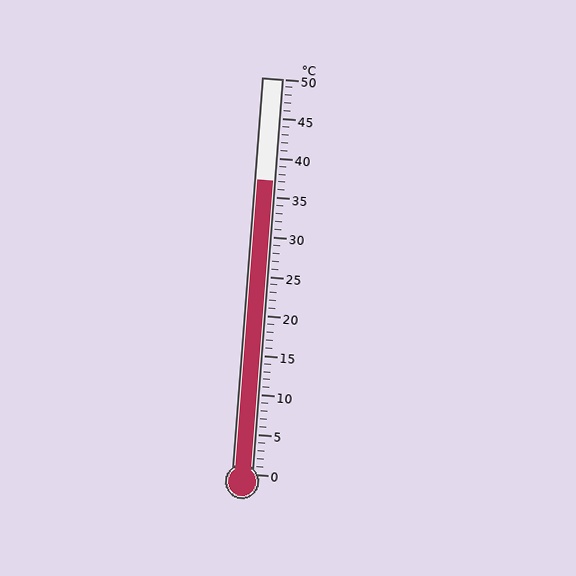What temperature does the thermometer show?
The thermometer shows approximately 37°C.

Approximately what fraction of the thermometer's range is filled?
The thermometer is filled to approximately 75% of its range.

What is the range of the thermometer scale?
The thermometer scale ranges from 0°C to 50°C.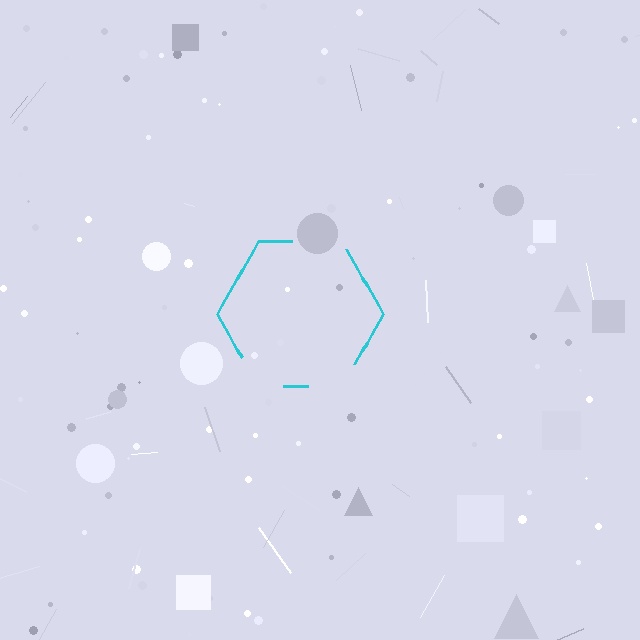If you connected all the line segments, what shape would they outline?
They would outline a hexagon.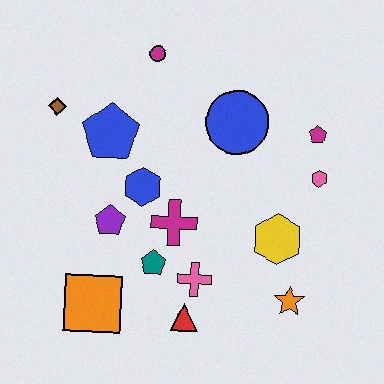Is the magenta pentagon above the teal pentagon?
Yes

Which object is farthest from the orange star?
The brown diamond is farthest from the orange star.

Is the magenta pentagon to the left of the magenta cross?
No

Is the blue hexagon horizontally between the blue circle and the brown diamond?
Yes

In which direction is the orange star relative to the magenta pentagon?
The orange star is below the magenta pentagon.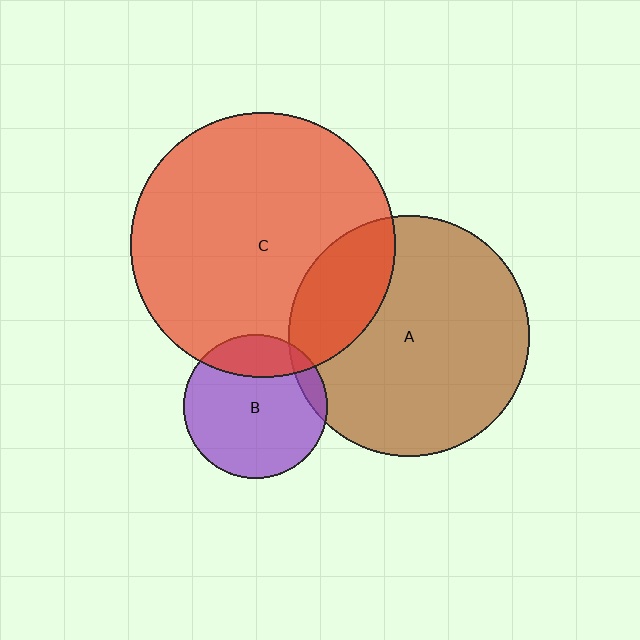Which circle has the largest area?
Circle C (red).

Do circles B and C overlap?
Yes.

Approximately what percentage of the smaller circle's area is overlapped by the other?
Approximately 20%.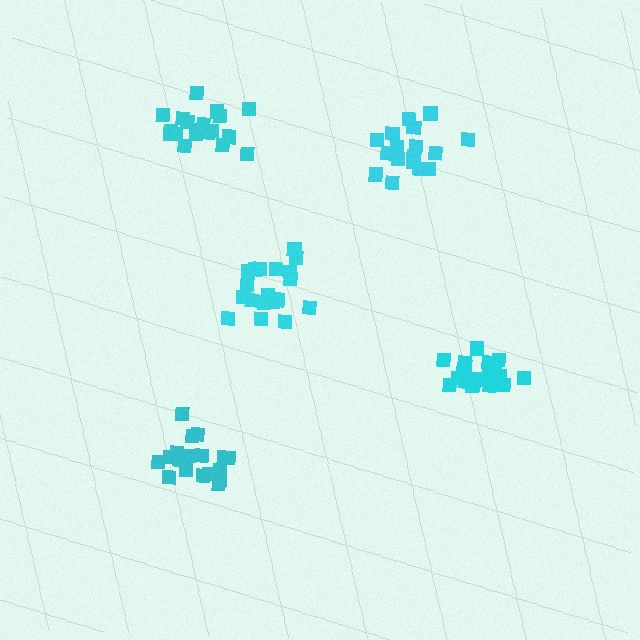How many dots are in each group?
Group 1: 19 dots, Group 2: 19 dots, Group 3: 21 dots, Group 4: 20 dots, Group 5: 17 dots (96 total).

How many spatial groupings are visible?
There are 5 spatial groupings.